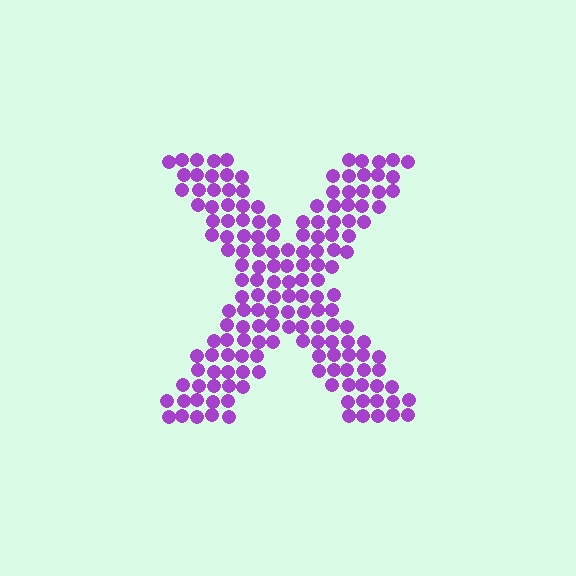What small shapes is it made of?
It is made of small circles.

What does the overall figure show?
The overall figure shows the letter X.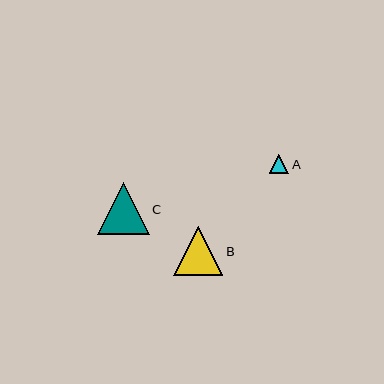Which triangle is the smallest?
Triangle A is the smallest with a size of approximately 19 pixels.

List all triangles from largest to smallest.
From largest to smallest: C, B, A.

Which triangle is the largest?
Triangle C is the largest with a size of approximately 52 pixels.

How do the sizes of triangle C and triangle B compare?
Triangle C and triangle B are approximately the same size.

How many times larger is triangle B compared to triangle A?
Triangle B is approximately 2.6 times the size of triangle A.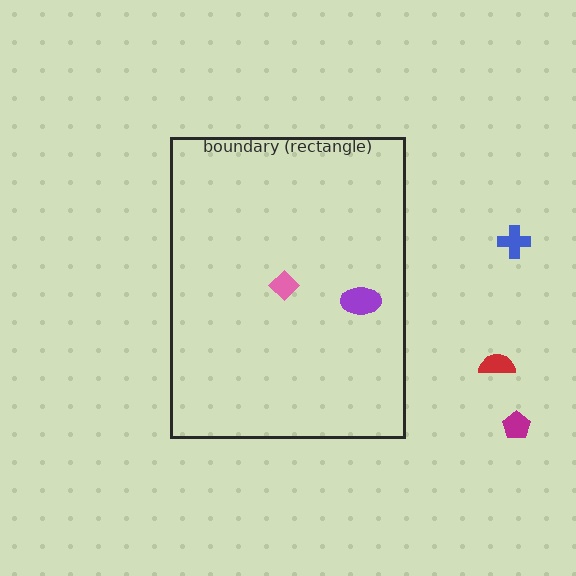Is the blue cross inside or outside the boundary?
Outside.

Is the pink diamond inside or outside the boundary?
Inside.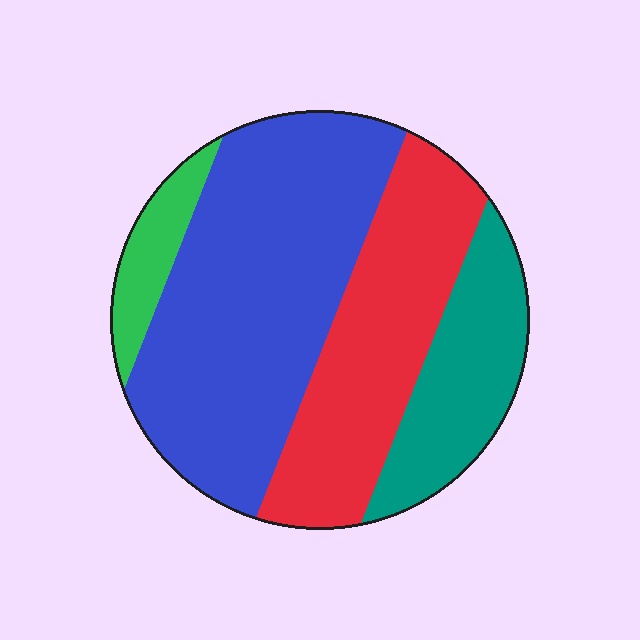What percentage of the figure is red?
Red takes up about one quarter (1/4) of the figure.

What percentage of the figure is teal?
Teal takes up about one sixth (1/6) of the figure.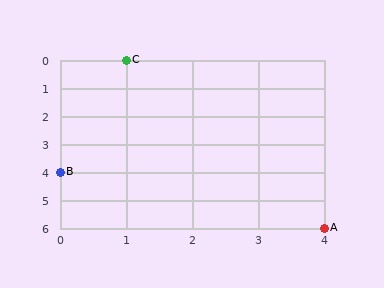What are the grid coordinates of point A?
Point A is at grid coordinates (4, 6).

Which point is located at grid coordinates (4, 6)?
Point A is at (4, 6).